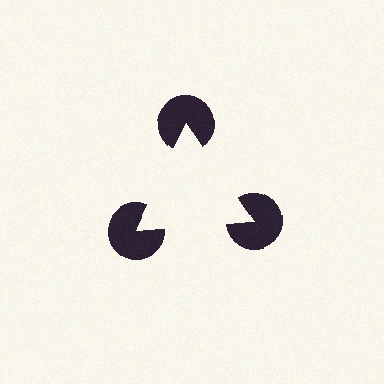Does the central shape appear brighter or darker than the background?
It typically appears slightly brighter than the background, even though no actual brightness change is drawn.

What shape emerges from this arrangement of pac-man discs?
An illusory triangle — its edges are inferred from the aligned wedge cuts in the pac-man discs, not physically drawn.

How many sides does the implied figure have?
3 sides.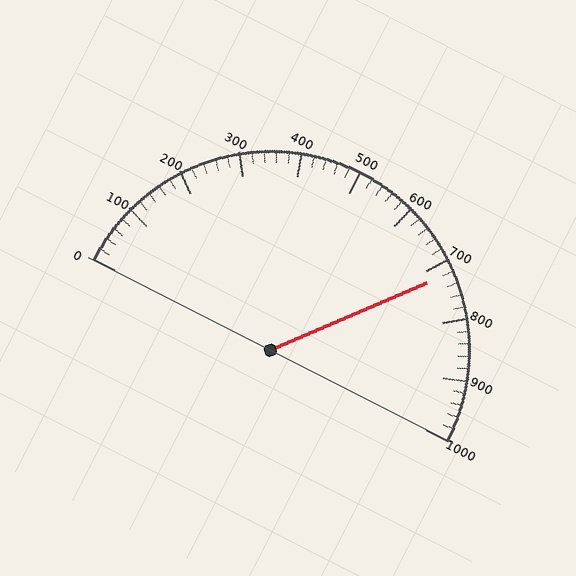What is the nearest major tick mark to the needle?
The nearest major tick mark is 700.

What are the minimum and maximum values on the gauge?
The gauge ranges from 0 to 1000.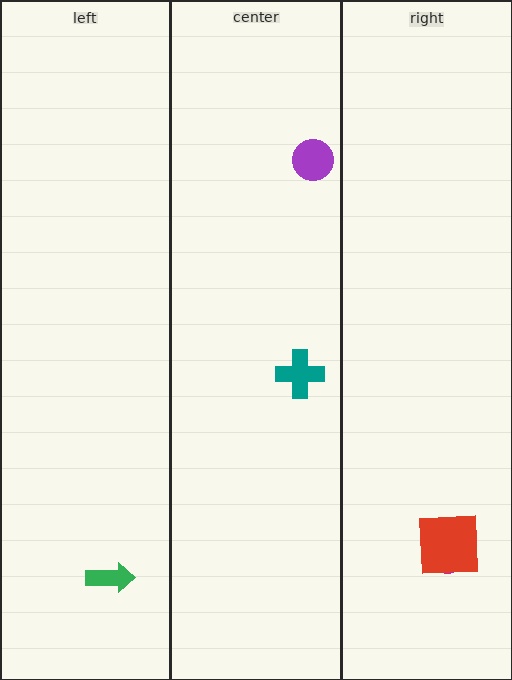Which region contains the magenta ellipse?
The right region.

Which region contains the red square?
The right region.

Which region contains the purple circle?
The center region.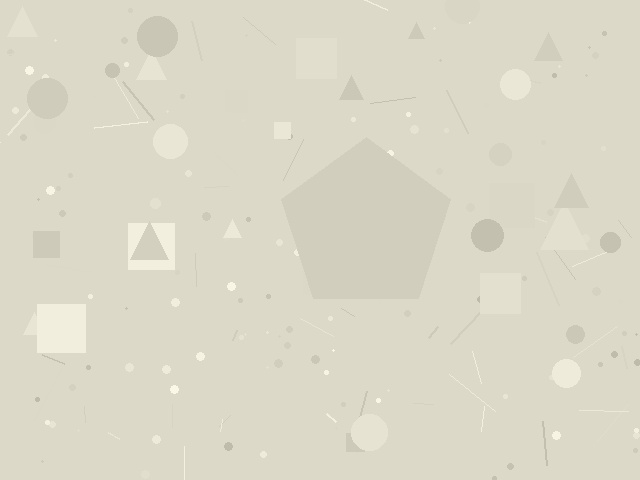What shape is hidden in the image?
A pentagon is hidden in the image.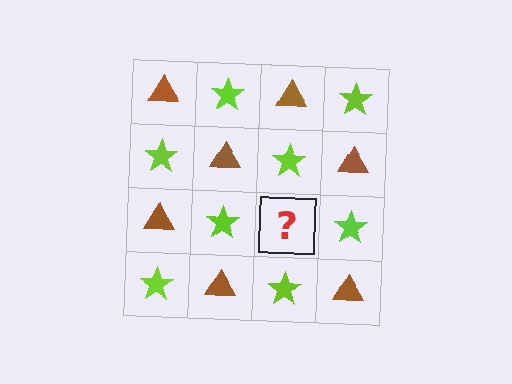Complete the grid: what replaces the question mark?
The question mark should be replaced with a brown triangle.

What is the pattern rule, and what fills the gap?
The rule is that it alternates brown triangle and lime star in a checkerboard pattern. The gap should be filled with a brown triangle.